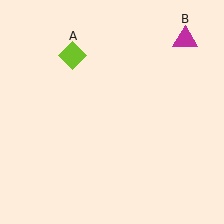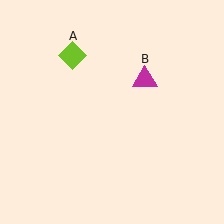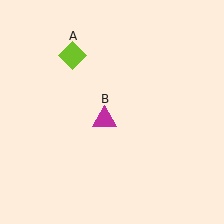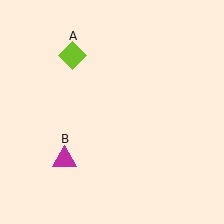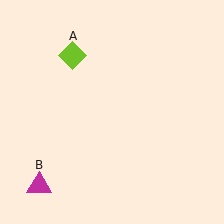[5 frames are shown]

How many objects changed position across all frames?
1 object changed position: magenta triangle (object B).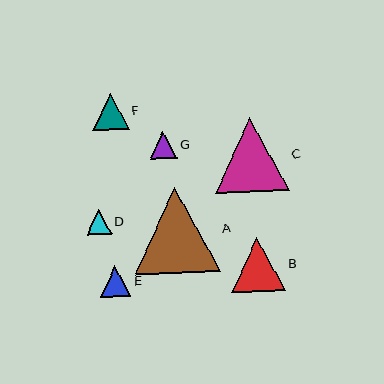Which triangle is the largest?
Triangle A is the largest with a size of approximately 86 pixels.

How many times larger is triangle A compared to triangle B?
Triangle A is approximately 1.6 times the size of triangle B.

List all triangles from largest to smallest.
From largest to smallest: A, C, B, F, E, G, D.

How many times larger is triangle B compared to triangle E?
Triangle B is approximately 1.8 times the size of triangle E.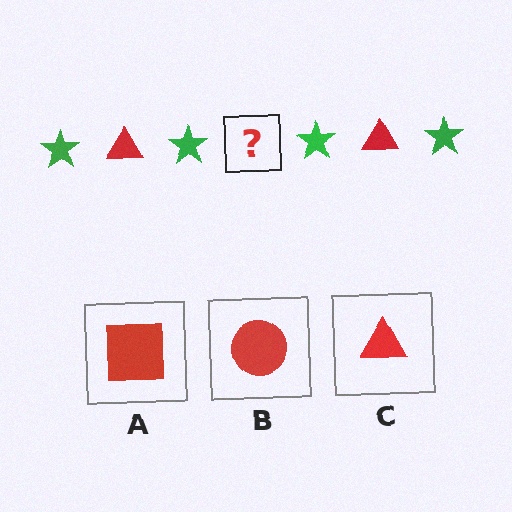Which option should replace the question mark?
Option C.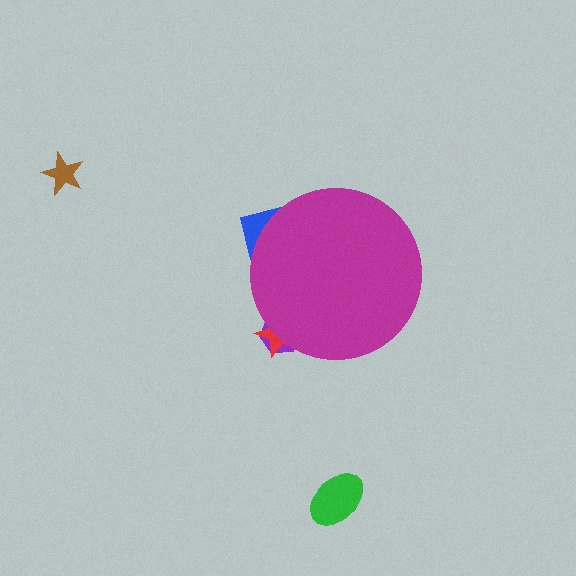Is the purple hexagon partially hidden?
Yes, the purple hexagon is partially hidden behind the magenta circle.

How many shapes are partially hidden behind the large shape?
3 shapes are partially hidden.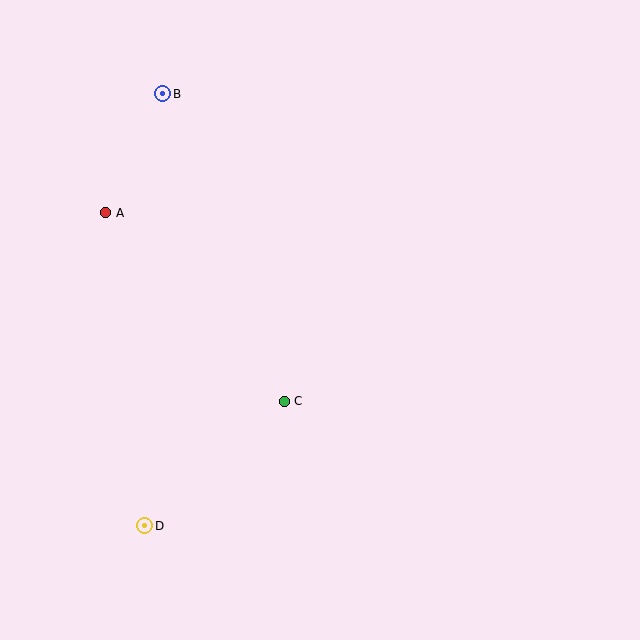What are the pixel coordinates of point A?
Point A is at (106, 213).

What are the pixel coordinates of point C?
Point C is at (284, 401).